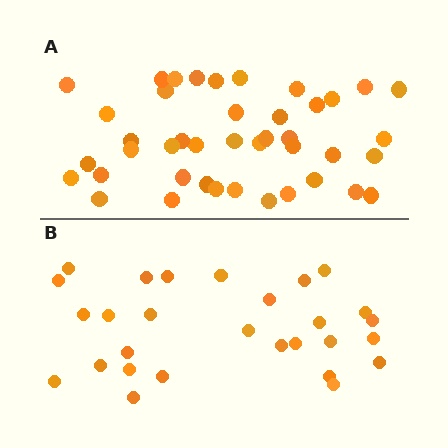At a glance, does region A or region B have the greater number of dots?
Region A (the top region) has more dots.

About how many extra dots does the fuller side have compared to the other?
Region A has approximately 15 more dots than region B.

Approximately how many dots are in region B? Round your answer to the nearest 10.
About 30 dots. (The exact count is 28, which rounds to 30.)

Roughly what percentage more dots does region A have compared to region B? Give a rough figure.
About 50% more.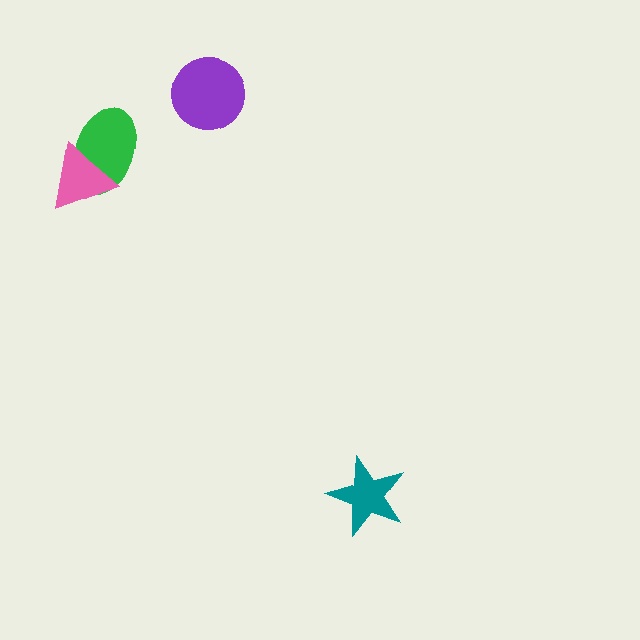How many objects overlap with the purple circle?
0 objects overlap with the purple circle.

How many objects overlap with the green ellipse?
1 object overlaps with the green ellipse.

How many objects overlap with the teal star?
0 objects overlap with the teal star.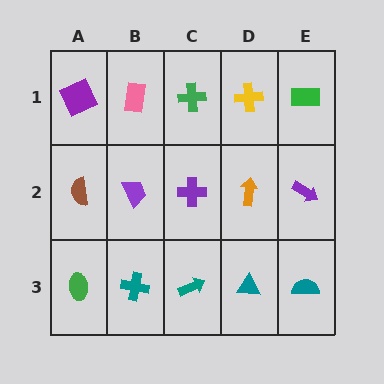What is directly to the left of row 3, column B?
A green ellipse.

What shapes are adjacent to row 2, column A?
A purple square (row 1, column A), a green ellipse (row 3, column A), a purple trapezoid (row 2, column B).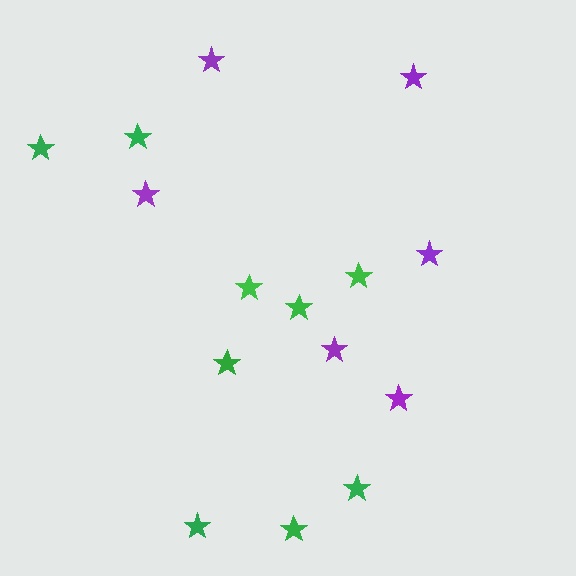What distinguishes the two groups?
There are 2 groups: one group of purple stars (6) and one group of green stars (9).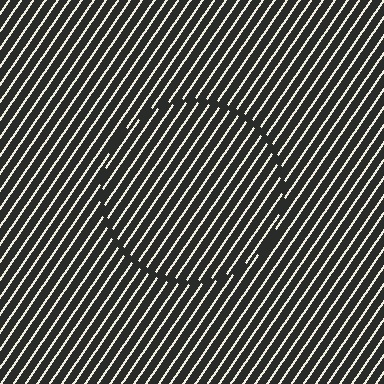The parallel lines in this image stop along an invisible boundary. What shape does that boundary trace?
An illusory circle. The interior of the shape contains the same grating, shifted by half a period — the contour is defined by the phase discontinuity where line-ends from the inner and outer gratings abut.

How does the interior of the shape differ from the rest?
The interior of the shape contains the same grating, shifted by half a period — the contour is defined by the phase discontinuity where line-ends from the inner and outer gratings abut.